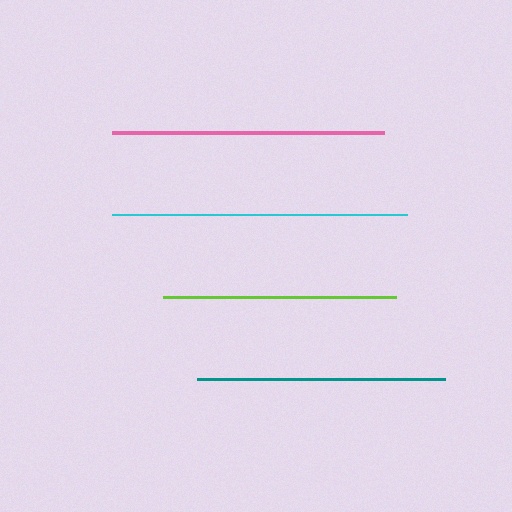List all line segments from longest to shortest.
From longest to shortest: cyan, pink, teal, lime.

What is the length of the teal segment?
The teal segment is approximately 248 pixels long.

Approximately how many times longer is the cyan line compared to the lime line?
The cyan line is approximately 1.3 times the length of the lime line.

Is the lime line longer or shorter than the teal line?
The teal line is longer than the lime line.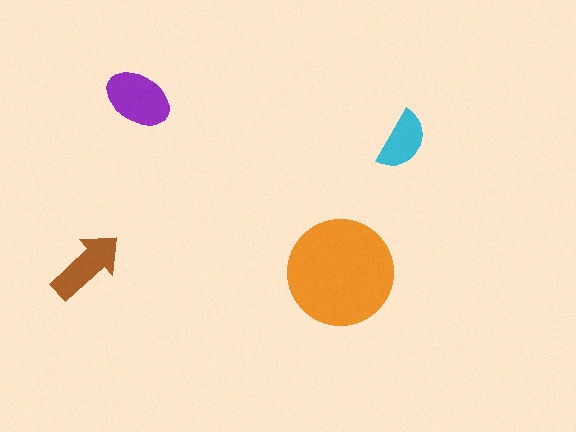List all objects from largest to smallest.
The orange circle, the purple ellipse, the brown arrow, the cyan semicircle.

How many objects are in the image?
There are 4 objects in the image.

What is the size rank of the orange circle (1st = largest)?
1st.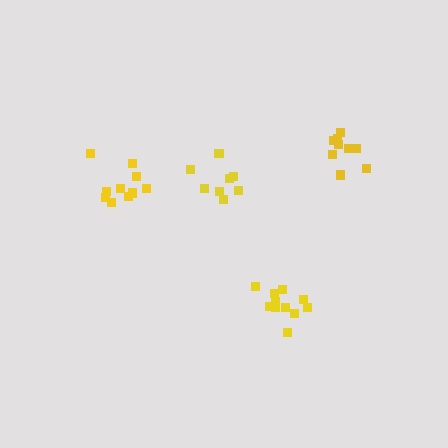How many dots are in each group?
Group 1: 9 dots, Group 2: 11 dots, Group 3: 8 dots, Group 4: 10 dots (38 total).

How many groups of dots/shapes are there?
There are 4 groups.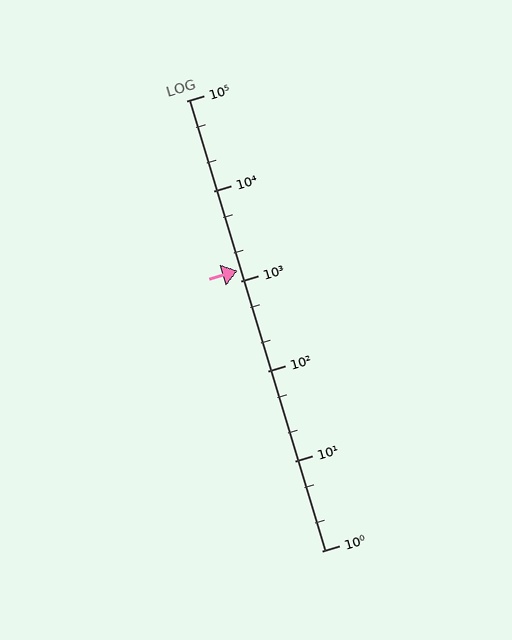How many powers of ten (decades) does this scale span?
The scale spans 5 decades, from 1 to 100000.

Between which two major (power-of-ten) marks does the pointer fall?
The pointer is between 1000 and 10000.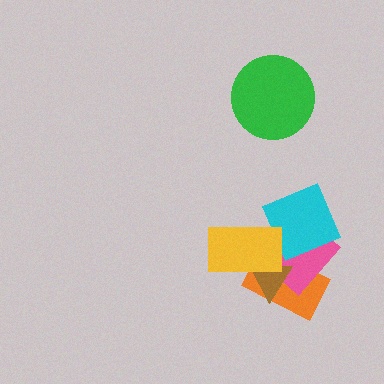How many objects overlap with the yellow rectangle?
3 objects overlap with the yellow rectangle.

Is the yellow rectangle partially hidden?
No, no other shape covers it.